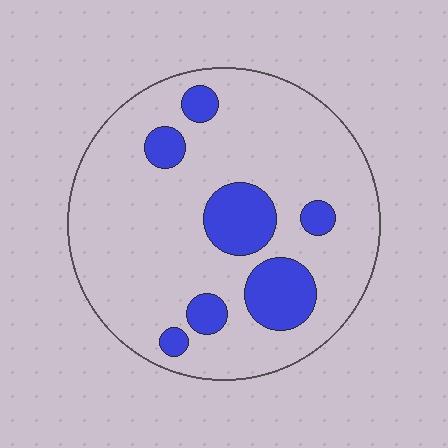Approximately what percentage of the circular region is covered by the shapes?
Approximately 20%.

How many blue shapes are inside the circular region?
7.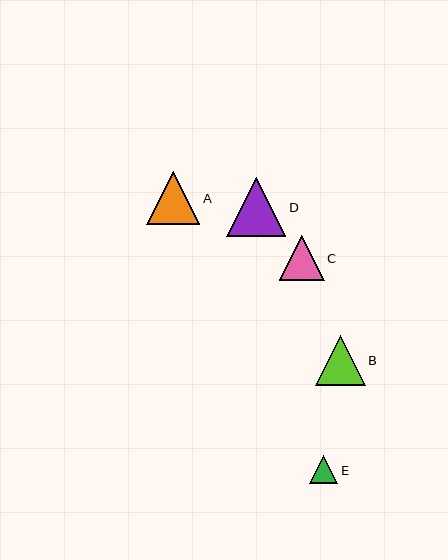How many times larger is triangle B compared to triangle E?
Triangle B is approximately 1.8 times the size of triangle E.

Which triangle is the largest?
Triangle D is the largest with a size of approximately 59 pixels.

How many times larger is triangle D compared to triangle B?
Triangle D is approximately 1.2 times the size of triangle B.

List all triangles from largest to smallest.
From largest to smallest: D, A, B, C, E.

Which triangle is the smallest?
Triangle E is the smallest with a size of approximately 28 pixels.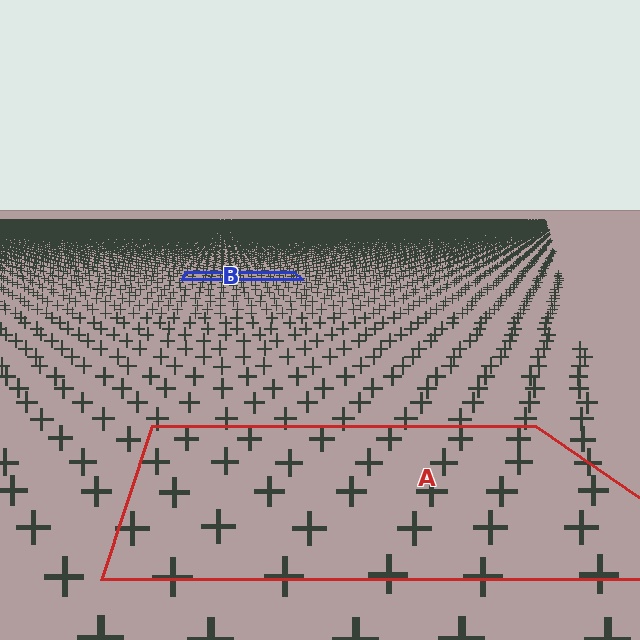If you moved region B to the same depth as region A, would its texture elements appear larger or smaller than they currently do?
They would appear larger. At a closer depth, the same texture elements are projected at a bigger on-screen size.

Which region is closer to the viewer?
Region A is closer. The texture elements there are larger and more spread out.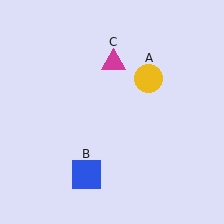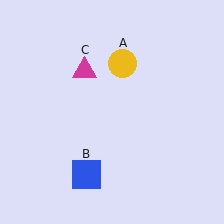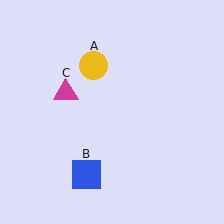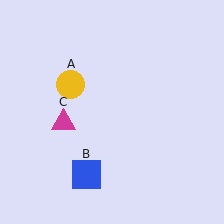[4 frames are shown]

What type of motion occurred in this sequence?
The yellow circle (object A), magenta triangle (object C) rotated counterclockwise around the center of the scene.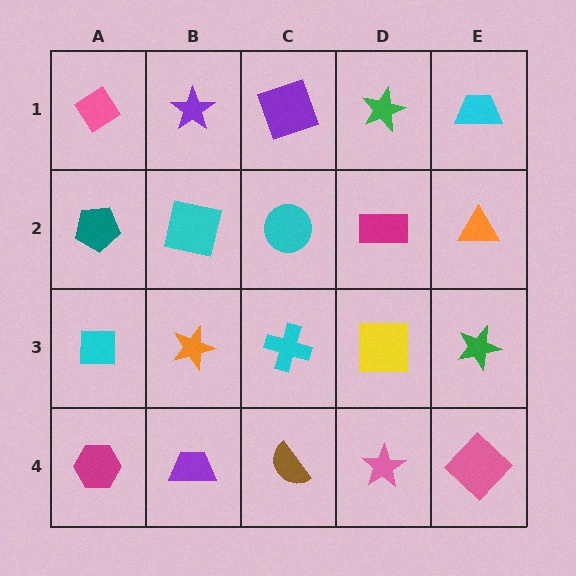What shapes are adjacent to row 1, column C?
A cyan circle (row 2, column C), a purple star (row 1, column B), a green star (row 1, column D).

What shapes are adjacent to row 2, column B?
A purple star (row 1, column B), an orange star (row 3, column B), a teal pentagon (row 2, column A), a cyan circle (row 2, column C).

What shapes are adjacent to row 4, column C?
A cyan cross (row 3, column C), a purple trapezoid (row 4, column B), a pink star (row 4, column D).